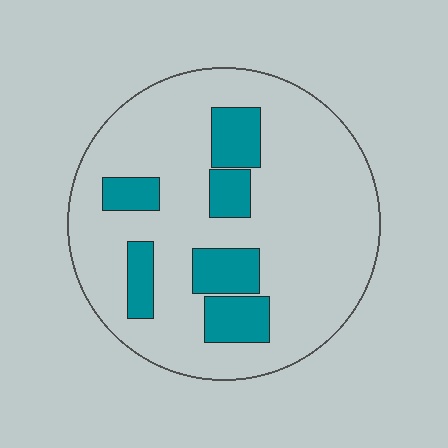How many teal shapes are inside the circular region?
6.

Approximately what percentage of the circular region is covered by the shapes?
Approximately 20%.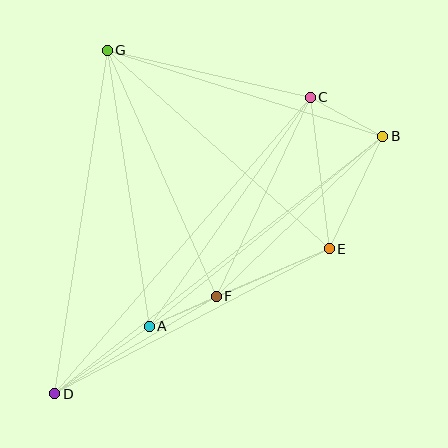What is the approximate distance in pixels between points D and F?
The distance between D and F is approximately 188 pixels.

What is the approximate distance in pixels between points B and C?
The distance between B and C is approximately 82 pixels.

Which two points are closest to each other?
Points A and F are closest to each other.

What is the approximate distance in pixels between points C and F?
The distance between C and F is approximately 220 pixels.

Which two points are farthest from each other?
Points B and D are farthest from each other.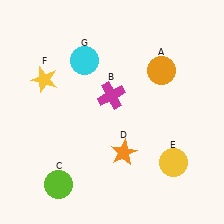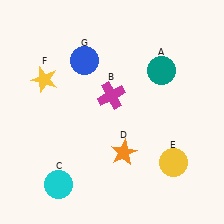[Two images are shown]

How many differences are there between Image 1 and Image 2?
There are 3 differences between the two images.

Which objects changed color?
A changed from orange to teal. C changed from lime to cyan. G changed from cyan to blue.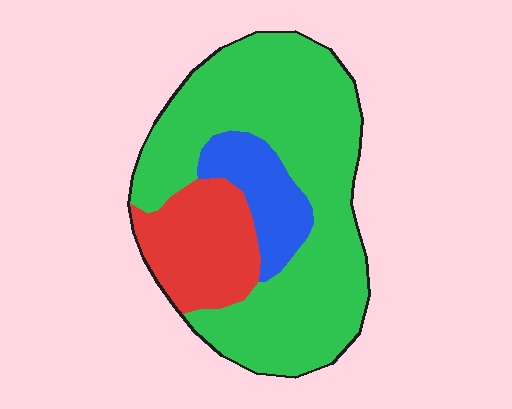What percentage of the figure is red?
Red takes up about one fifth (1/5) of the figure.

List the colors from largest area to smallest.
From largest to smallest: green, red, blue.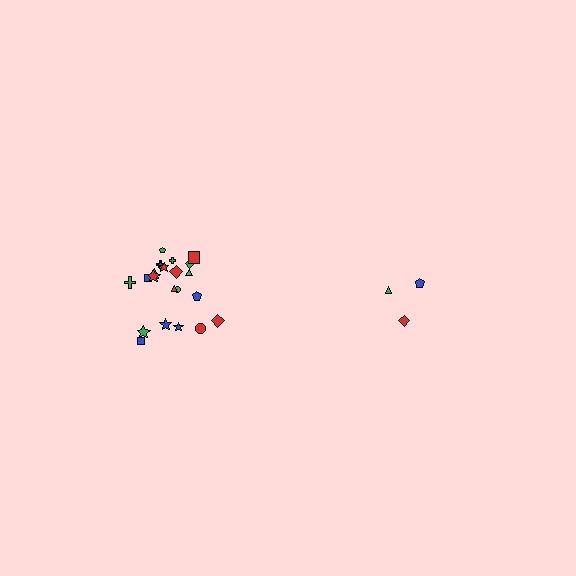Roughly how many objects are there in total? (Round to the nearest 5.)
Roughly 25 objects in total.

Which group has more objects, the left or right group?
The left group.